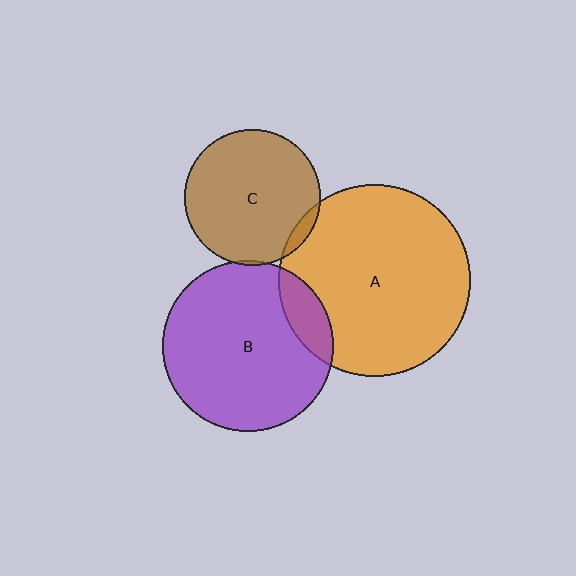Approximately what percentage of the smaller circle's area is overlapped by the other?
Approximately 15%.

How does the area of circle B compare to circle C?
Approximately 1.6 times.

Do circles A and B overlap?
Yes.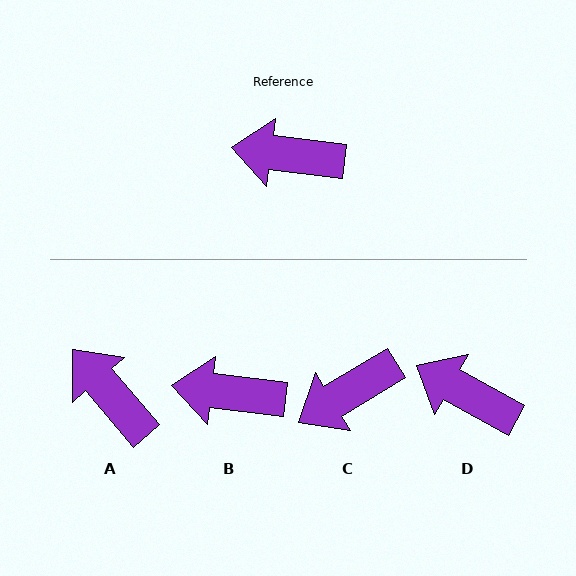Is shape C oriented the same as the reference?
No, it is off by about 38 degrees.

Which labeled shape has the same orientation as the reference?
B.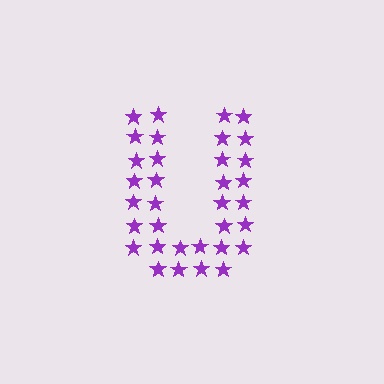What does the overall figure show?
The overall figure shows the letter U.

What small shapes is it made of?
It is made of small stars.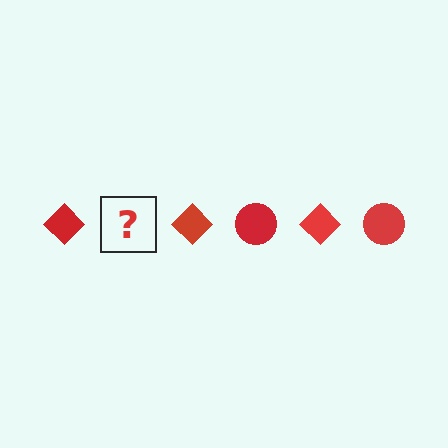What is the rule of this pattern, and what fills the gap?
The rule is that the pattern cycles through diamond, circle shapes in red. The gap should be filled with a red circle.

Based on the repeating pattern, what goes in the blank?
The blank should be a red circle.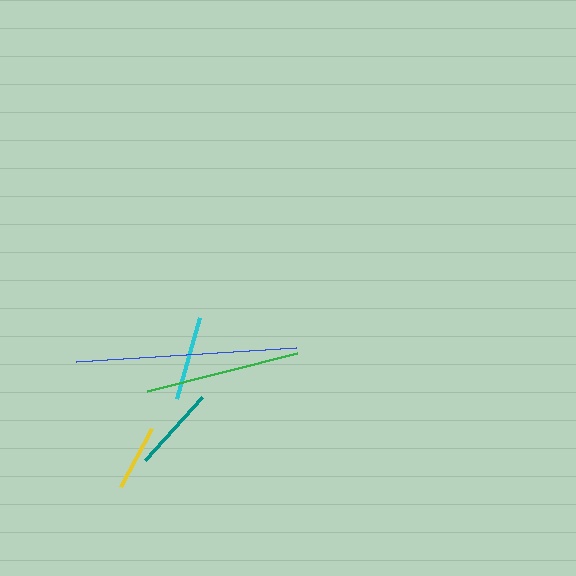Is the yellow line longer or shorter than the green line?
The green line is longer than the yellow line.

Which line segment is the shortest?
The yellow line is the shortest at approximately 66 pixels.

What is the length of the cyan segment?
The cyan segment is approximately 84 pixels long.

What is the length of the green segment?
The green segment is approximately 155 pixels long.